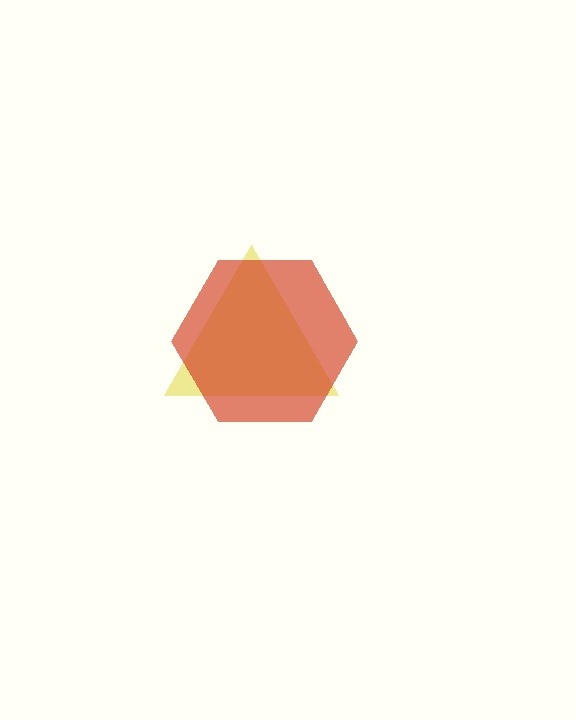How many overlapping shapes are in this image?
There are 2 overlapping shapes in the image.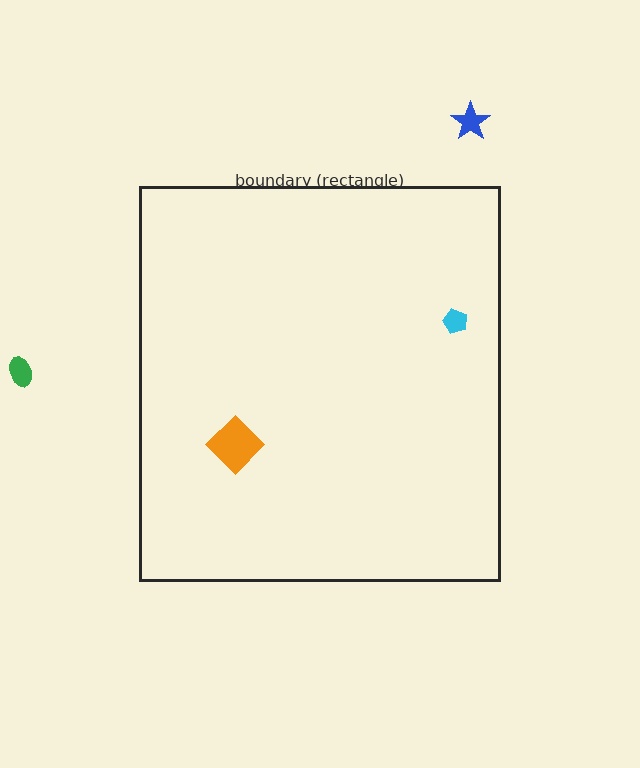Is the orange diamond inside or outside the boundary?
Inside.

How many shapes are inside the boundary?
2 inside, 2 outside.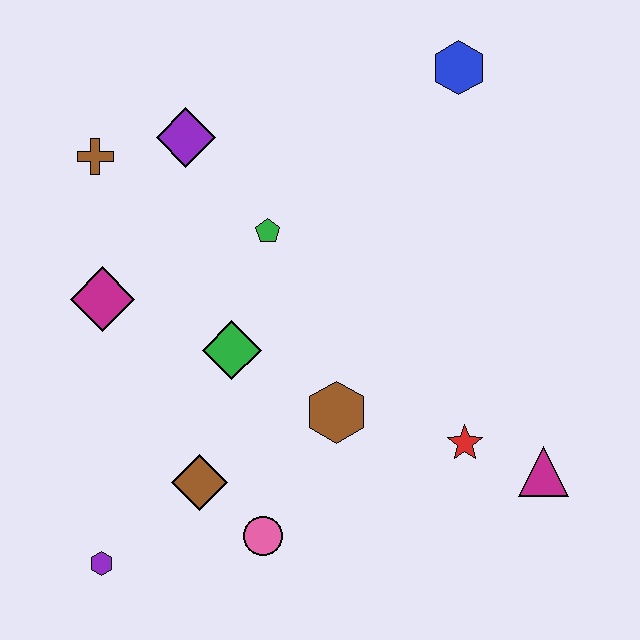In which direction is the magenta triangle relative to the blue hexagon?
The magenta triangle is below the blue hexagon.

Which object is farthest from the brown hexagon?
The blue hexagon is farthest from the brown hexagon.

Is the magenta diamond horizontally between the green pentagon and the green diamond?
No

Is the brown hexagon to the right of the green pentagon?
Yes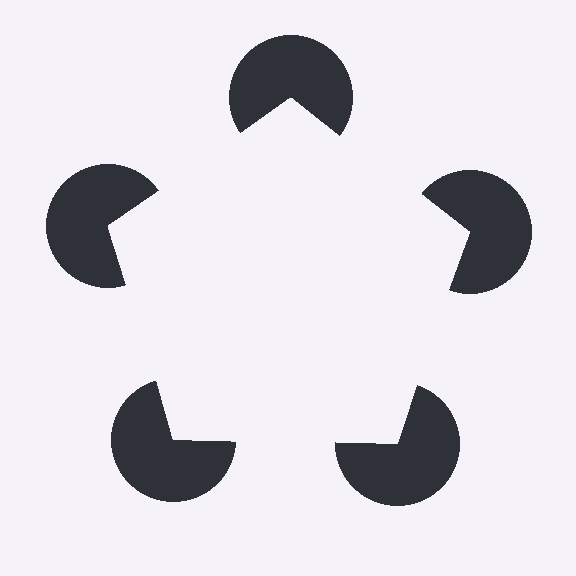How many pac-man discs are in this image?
There are 5 — one at each vertex of the illusory pentagon.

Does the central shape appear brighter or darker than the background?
It typically appears slightly brighter than the background, even though no actual brightness change is drawn.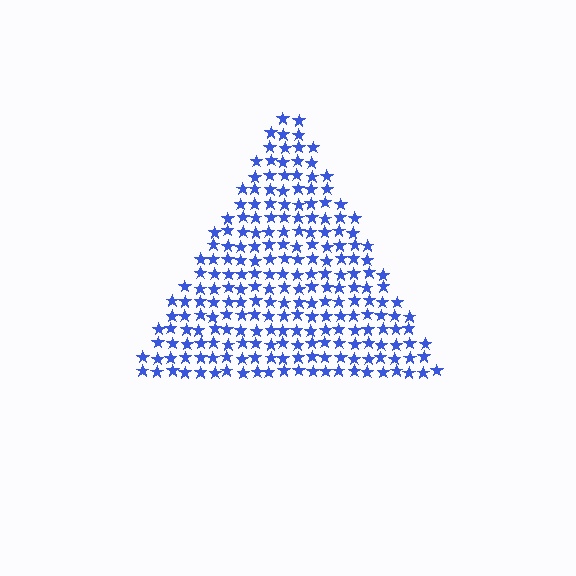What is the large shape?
The large shape is a triangle.